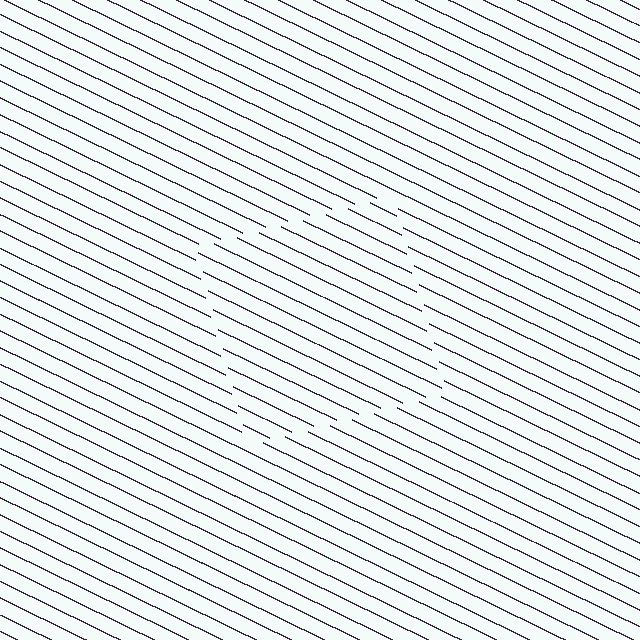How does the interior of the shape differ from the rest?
The interior of the shape contains the same grating, shifted by half a period — the contour is defined by the phase discontinuity where line-ends from the inner and outer gratings abut.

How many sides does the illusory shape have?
4 sides — the line-ends trace a square.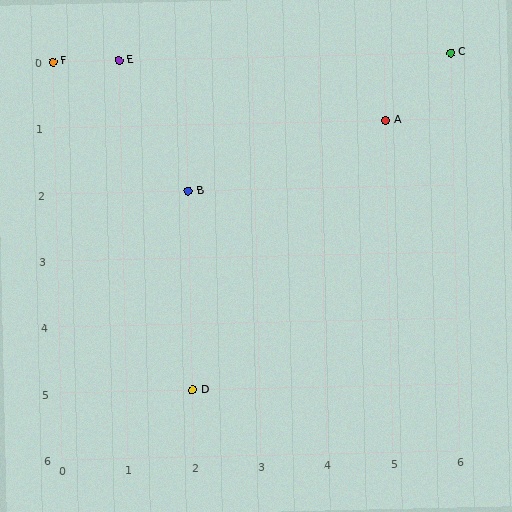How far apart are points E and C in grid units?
Points E and C are 5 columns apart.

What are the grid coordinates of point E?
Point E is at grid coordinates (1, 0).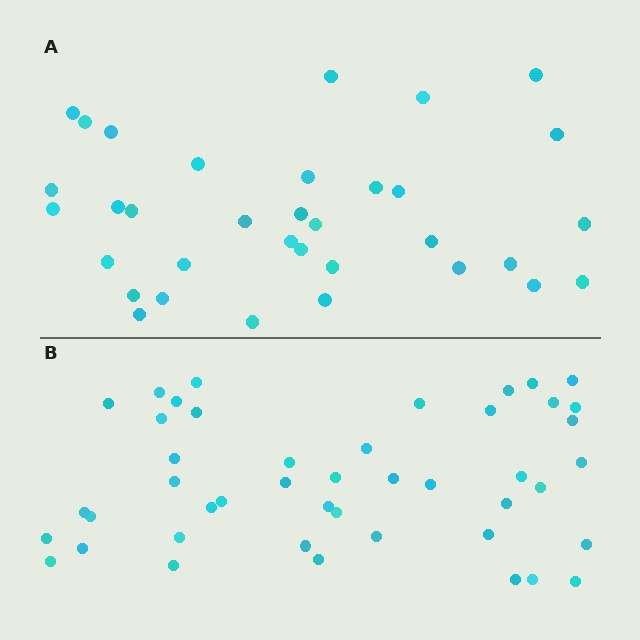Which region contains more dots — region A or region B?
Region B (the bottom region) has more dots.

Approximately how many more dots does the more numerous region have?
Region B has roughly 12 or so more dots than region A.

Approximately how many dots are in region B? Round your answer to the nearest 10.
About 40 dots. (The exact count is 45, which rounds to 40.)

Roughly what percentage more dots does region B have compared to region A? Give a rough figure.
About 30% more.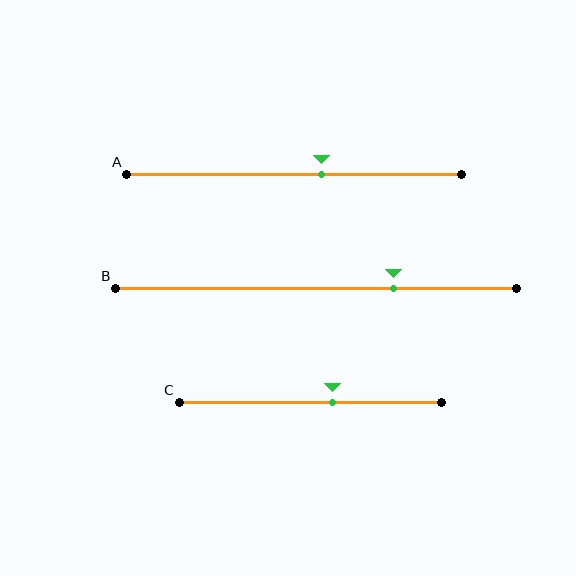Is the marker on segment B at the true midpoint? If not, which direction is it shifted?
No, the marker on segment B is shifted to the right by about 19% of the segment length.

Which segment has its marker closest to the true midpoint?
Segment A has its marker closest to the true midpoint.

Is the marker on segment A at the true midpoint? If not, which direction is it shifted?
No, the marker on segment A is shifted to the right by about 8% of the segment length.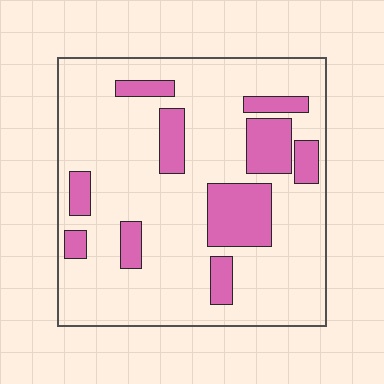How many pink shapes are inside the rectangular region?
10.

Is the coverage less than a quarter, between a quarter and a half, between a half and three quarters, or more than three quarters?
Less than a quarter.